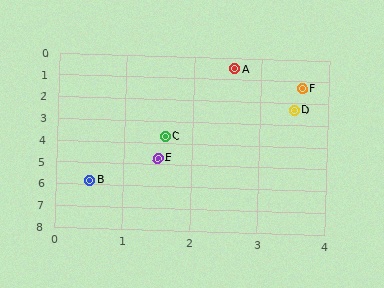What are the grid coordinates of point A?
Point A is at approximately (2.6, 0.5).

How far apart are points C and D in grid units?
Points C and D are about 2.4 grid units apart.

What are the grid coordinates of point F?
Point F is at approximately (3.6, 1.3).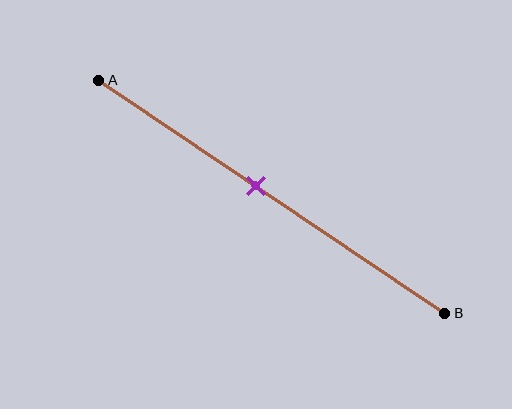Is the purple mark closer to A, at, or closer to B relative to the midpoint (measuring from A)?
The purple mark is closer to point A than the midpoint of segment AB.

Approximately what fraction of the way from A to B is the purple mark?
The purple mark is approximately 45% of the way from A to B.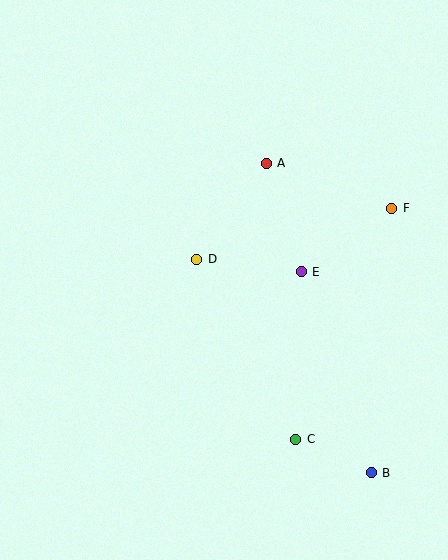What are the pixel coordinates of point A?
Point A is at (266, 163).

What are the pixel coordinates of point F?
Point F is at (392, 208).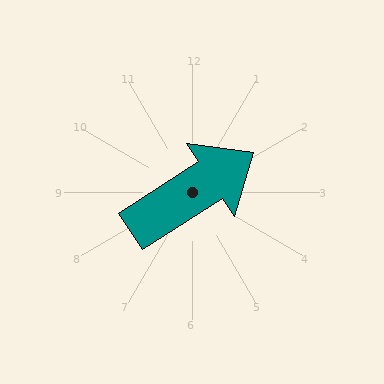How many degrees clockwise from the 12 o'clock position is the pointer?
Approximately 57 degrees.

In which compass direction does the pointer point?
Northeast.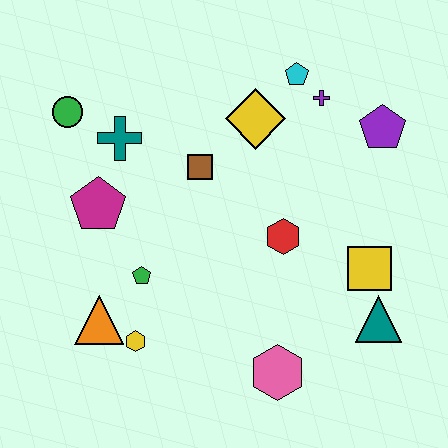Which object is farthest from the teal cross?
The teal triangle is farthest from the teal cross.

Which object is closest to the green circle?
The teal cross is closest to the green circle.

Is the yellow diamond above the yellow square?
Yes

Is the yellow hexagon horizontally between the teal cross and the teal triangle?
Yes